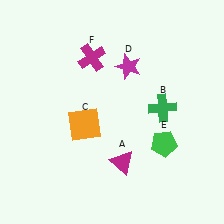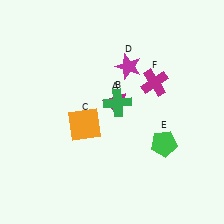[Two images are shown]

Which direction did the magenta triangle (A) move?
The magenta triangle (A) moved up.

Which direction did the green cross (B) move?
The green cross (B) moved left.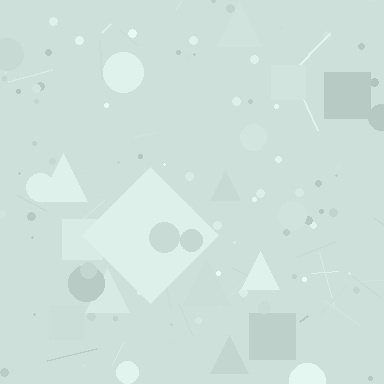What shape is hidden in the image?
A diamond is hidden in the image.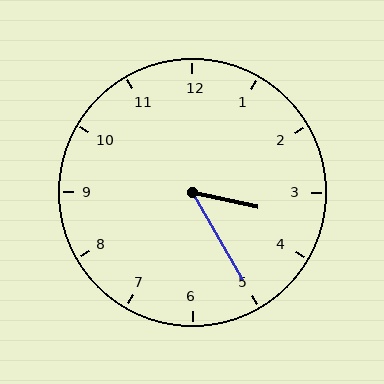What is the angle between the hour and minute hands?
Approximately 48 degrees.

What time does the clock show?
3:25.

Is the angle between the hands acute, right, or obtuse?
It is acute.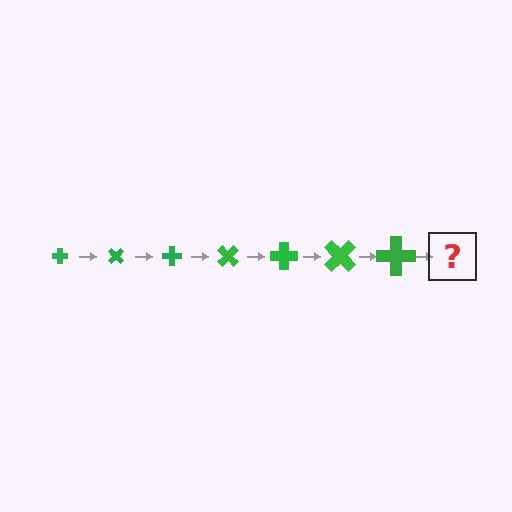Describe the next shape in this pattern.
It should be a cross, larger than the previous one and rotated 315 degrees from the start.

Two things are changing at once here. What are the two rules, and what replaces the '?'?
The two rules are that the cross grows larger each step and it rotates 45 degrees each step. The '?' should be a cross, larger than the previous one and rotated 315 degrees from the start.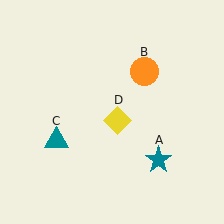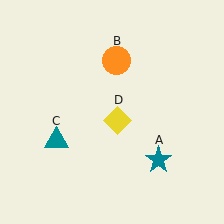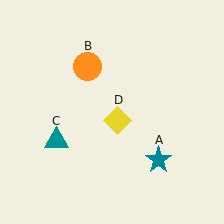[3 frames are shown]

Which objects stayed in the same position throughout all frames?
Teal star (object A) and teal triangle (object C) and yellow diamond (object D) remained stationary.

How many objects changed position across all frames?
1 object changed position: orange circle (object B).